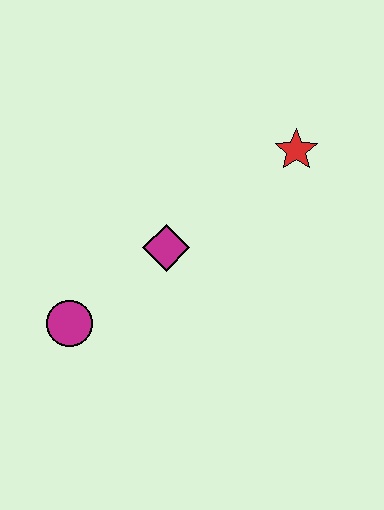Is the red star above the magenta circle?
Yes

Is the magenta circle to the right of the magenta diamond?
No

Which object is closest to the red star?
The magenta diamond is closest to the red star.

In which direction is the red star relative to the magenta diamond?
The red star is to the right of the magenta diamond.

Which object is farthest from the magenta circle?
The red star is farthest from the magenta circle.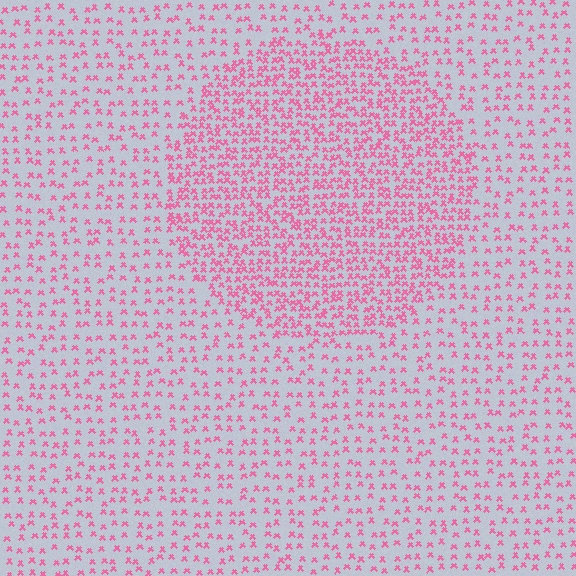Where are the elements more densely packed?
The elements are more densely packed inside the circle boundary.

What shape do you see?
I see a circle.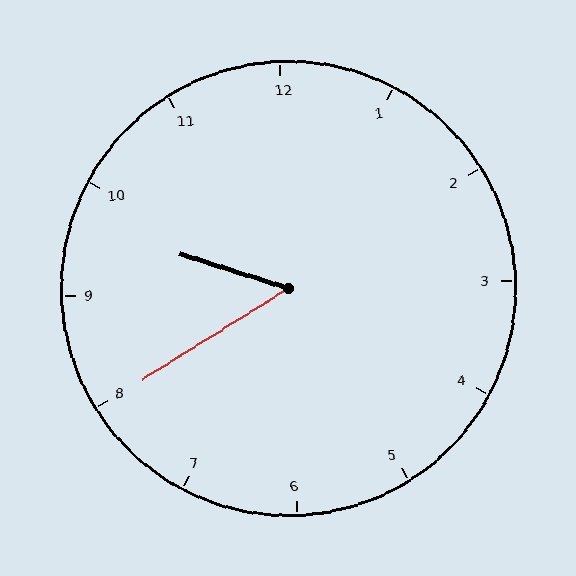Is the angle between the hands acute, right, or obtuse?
It is acute.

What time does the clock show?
9:40.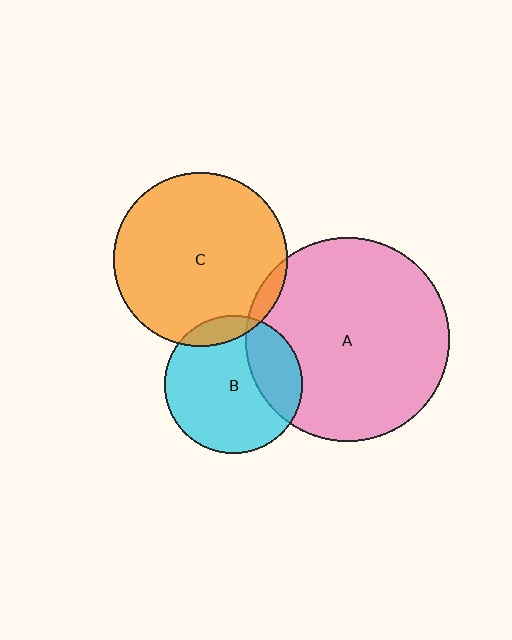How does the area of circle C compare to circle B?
Approximately 1.6 times.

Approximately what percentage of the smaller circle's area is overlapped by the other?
Approximately 10%.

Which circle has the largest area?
Circle A (pink).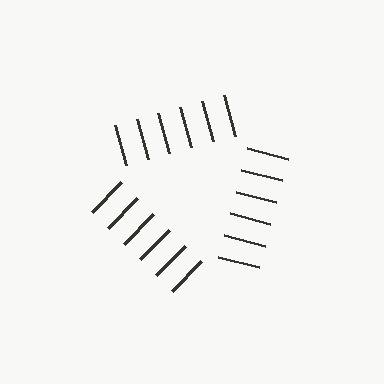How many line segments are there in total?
18 — 6 along each of the 3 edges.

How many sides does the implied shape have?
3 sides — the line-ends trace a triangle.